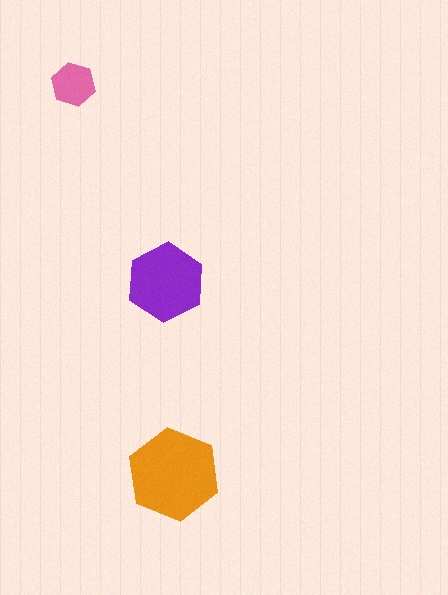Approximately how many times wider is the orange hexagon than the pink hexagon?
About 2 times wider.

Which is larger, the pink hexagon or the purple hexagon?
The purple one.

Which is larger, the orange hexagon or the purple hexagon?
The orange one.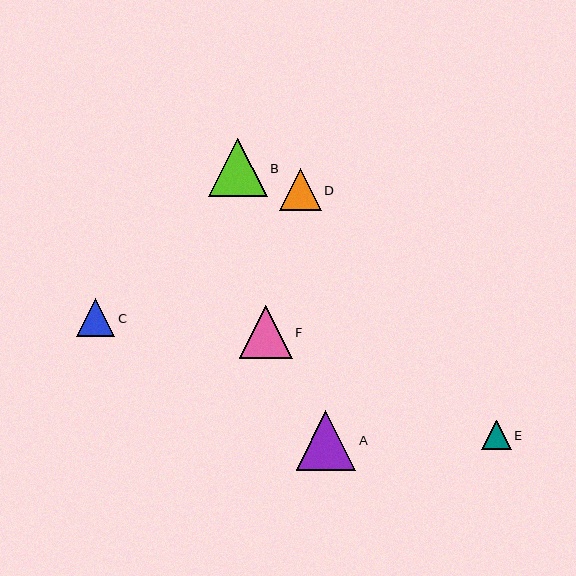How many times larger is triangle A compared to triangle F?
Triangle A is approximately 1.1 times the size of triangle F.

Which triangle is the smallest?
Triangle E is the smallest with a size of approximately 29 pixels.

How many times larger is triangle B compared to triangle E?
Triangle B is approximately 2.0 times the size of triangle E.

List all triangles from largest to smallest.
From largest to smallest: A, B, F, D, C, E.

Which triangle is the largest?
Triangle A is the largest with a size of approximately 59 pixels.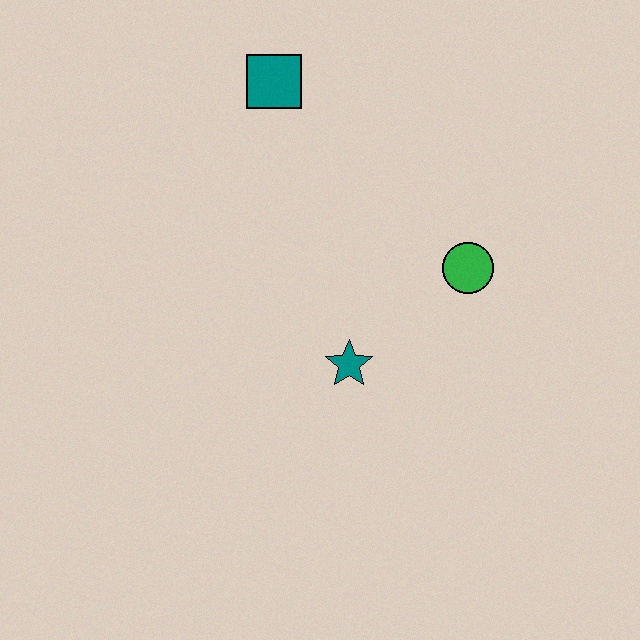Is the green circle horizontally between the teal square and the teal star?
No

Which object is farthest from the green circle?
The teal square is farthest from the green circle.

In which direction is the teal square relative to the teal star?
The teal square is above the teal star.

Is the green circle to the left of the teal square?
No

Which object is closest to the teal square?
The green circle is closest to the teal square.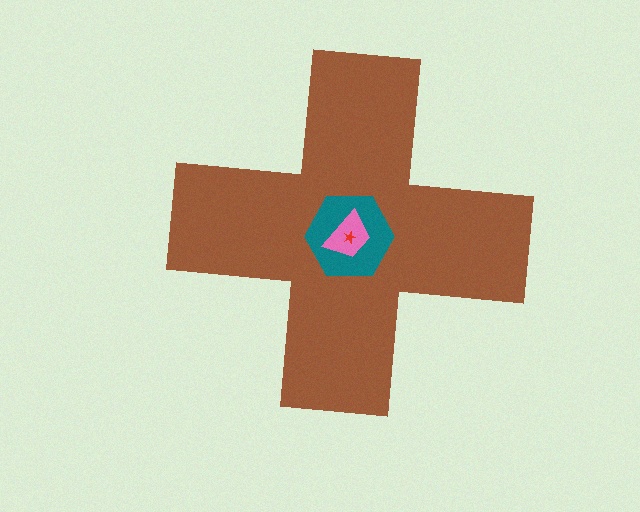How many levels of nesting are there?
4.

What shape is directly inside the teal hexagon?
The pink trapezoid.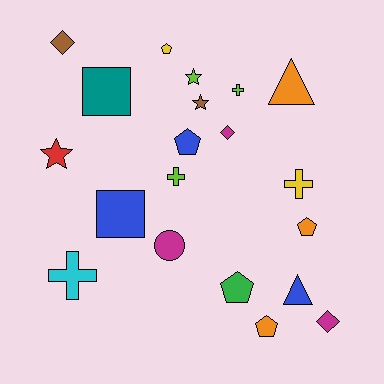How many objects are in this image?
There are 20 objects.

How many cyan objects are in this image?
There is 1 cyan object.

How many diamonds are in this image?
There are 3 diamonds.